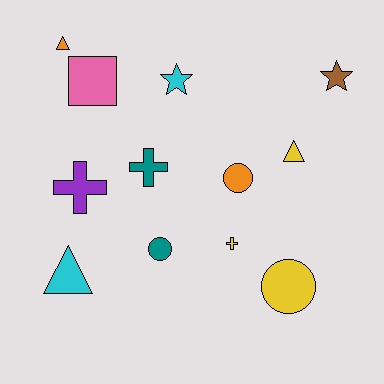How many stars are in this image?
There are 2 stars.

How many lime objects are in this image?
There are no lime objects.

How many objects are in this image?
There are 12 objects.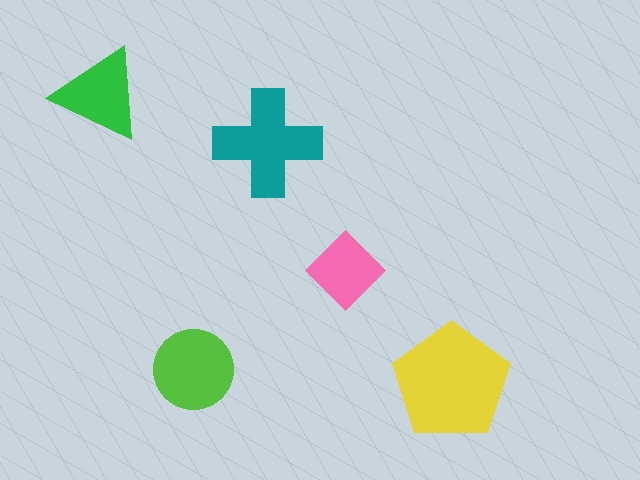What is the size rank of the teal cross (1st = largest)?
2nd.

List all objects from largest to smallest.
The yellow pentagon, the teal cross, the lime circle, the green triangle, the pink diamond.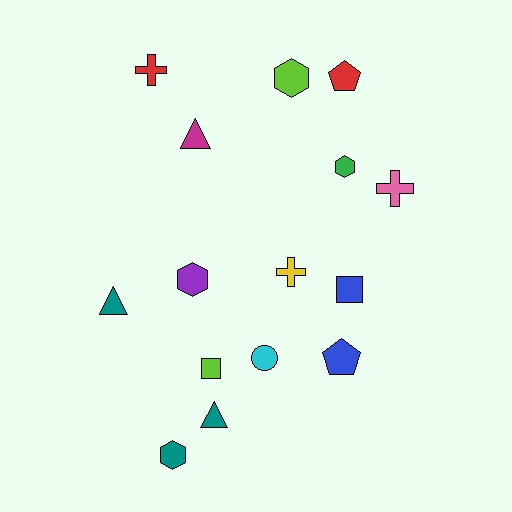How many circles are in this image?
There is 1 circle.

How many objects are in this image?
There are 15 objects.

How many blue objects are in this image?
There are 2 blue objects.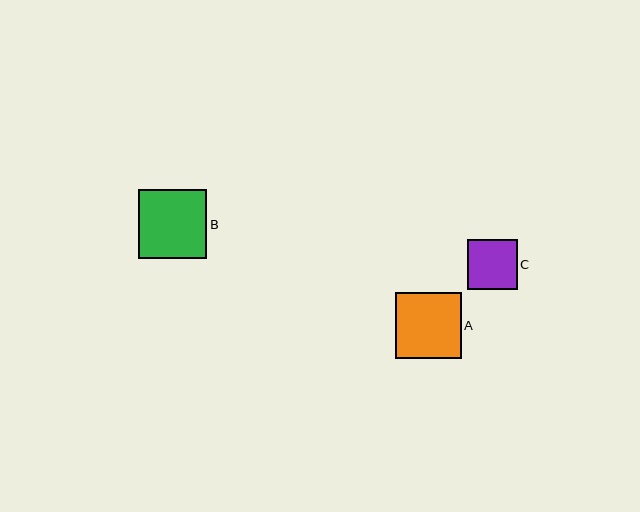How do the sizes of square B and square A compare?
Square B and square A are approximately the same size.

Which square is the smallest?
Square C is the smallest with a size of approximately 50 pixels.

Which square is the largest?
Square B is the largest with a size of approximately 68 pixels.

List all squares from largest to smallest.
From largest to smallest: B, A, C.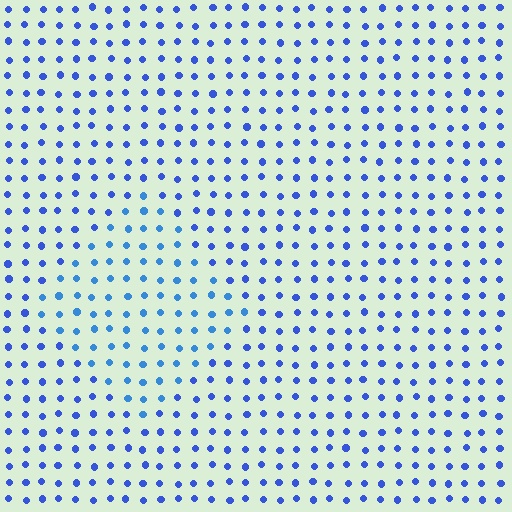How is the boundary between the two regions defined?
The boundary is defined purely by a slight shift in hue (about 19 degrees). Spacing, size, and orientation are identical on both sides.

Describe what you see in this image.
The image is filled with small blue elements in a uniform arrangement. A diamond-shaped region is visible where the elements are tinted to a slightly different hue, forming a subtle color boundary.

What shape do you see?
I see a diamond.